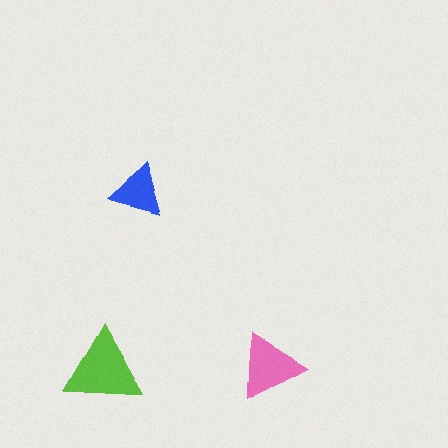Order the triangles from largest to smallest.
the lime one, the pink one, the blue one.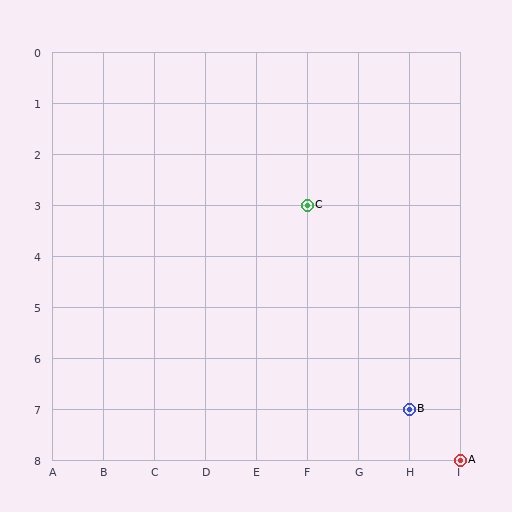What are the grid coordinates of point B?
Point B is at grid coordinates (H, 7).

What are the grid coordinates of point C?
Point C is at grid coordinates (F, 3).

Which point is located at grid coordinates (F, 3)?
Point C is at (F, 3).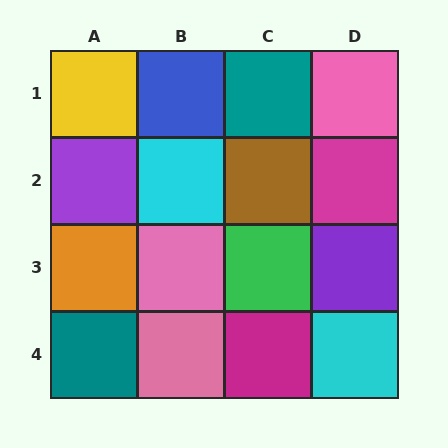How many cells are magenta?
2 cells are magenta.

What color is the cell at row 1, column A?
Yellow.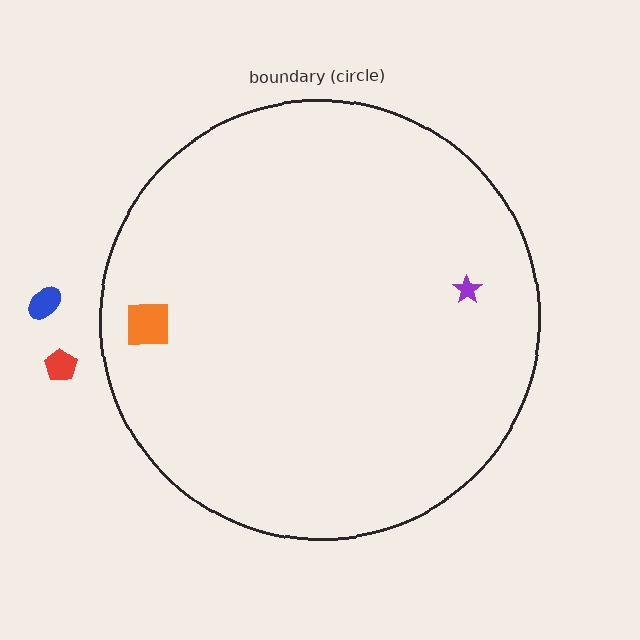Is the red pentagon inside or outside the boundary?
Outside.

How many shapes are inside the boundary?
2 inside, 2 outside.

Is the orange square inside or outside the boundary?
Inside.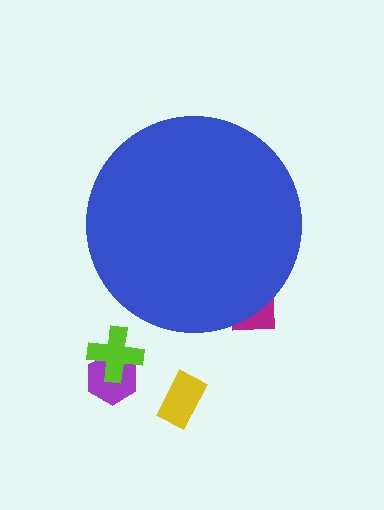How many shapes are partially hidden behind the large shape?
1 shape is partially hidden.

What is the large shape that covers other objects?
A blue circle.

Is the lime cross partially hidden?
No, the lime cross is fully visible.